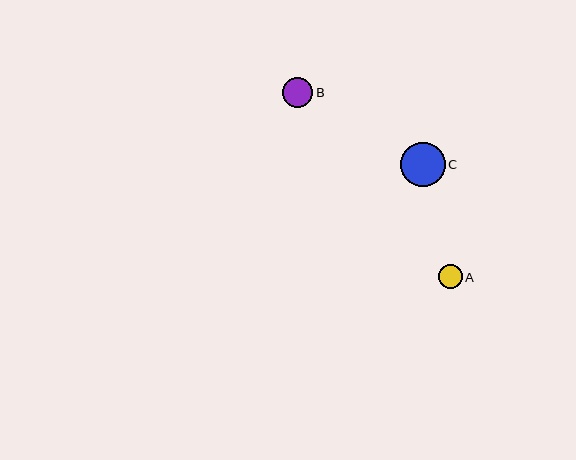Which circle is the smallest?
Circle A is the smallest with a size of approximately 24 pixels.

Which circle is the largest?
Circle C is the largest with a size of approximately 44 pixels.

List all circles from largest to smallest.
From largest to smallest: C, B, A.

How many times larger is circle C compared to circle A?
Circle C is approximately 1.9 times the size of circle A.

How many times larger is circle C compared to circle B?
Circle C is approximately 1.5 times the size of circle B.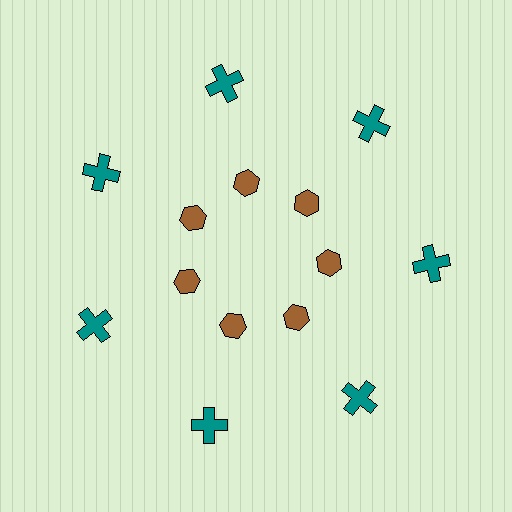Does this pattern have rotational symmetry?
Yes, this pattern has 7-fold rotational symmetry. It looks the same after rotating 51 degrees around the center.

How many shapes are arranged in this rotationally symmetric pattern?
There are 14 shapes, arranged in 7 groups of 2.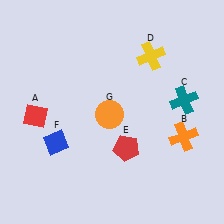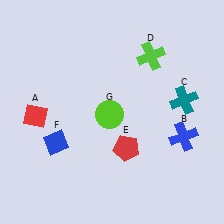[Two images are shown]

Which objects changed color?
B changed from orange to blue. D changed from yellow to lime. G changed from orange to lime.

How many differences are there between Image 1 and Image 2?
There are 3 differences between the two images.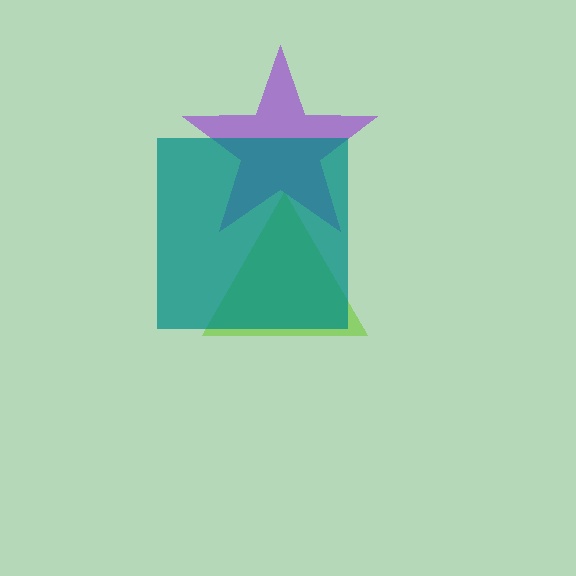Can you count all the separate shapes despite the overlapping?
Yes, there are 3 separate shapes.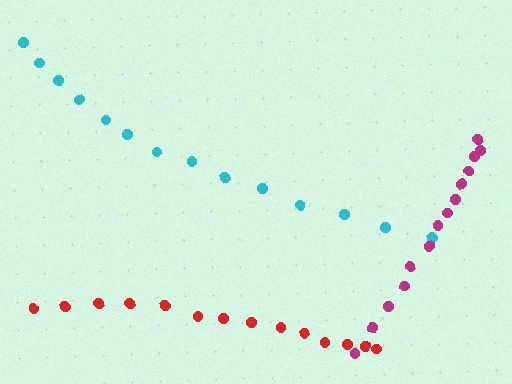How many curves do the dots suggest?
There are 3 distinct paths.